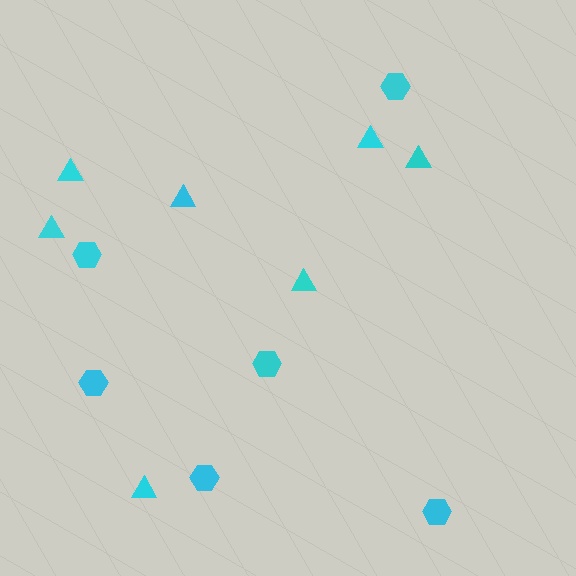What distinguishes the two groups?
There are 2 groups: one group of hexagons (6) and one group of triangles (7).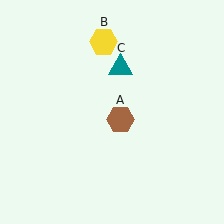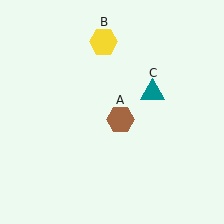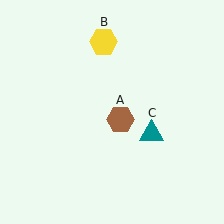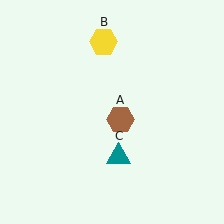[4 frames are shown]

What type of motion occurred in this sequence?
The teal triangle (object C) rotated clockwise around the center of the scene.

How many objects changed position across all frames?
1 object changed position: teal triangle (object C).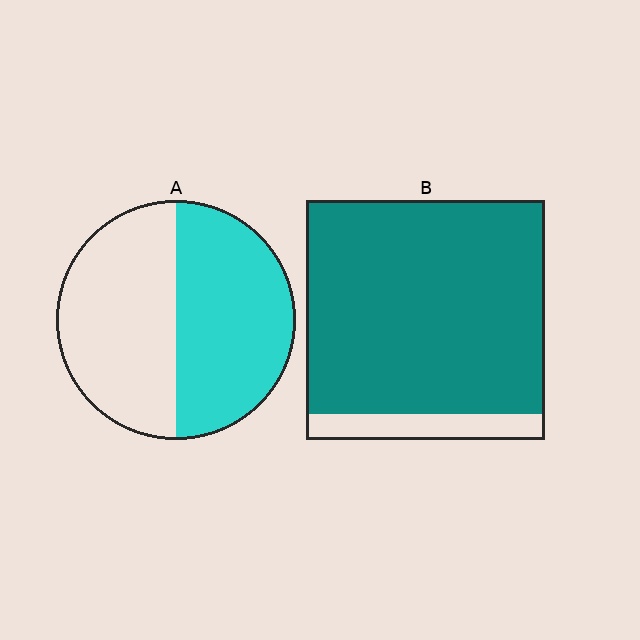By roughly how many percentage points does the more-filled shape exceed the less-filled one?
By roughly 40 percentage points (B over A).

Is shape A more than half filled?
Roughly half.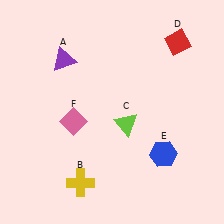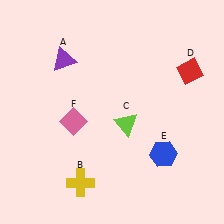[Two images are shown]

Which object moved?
The red diamond (D) moved down.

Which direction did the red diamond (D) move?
The red diamond (D) moved down.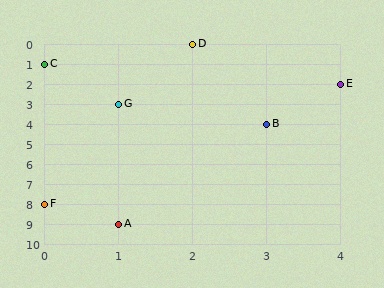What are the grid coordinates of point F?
Point F is at grid coordinates (0, 8).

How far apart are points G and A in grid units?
Points G and A are 6 rows apart.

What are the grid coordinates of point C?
Point C is at grid coordinates (0, 1).